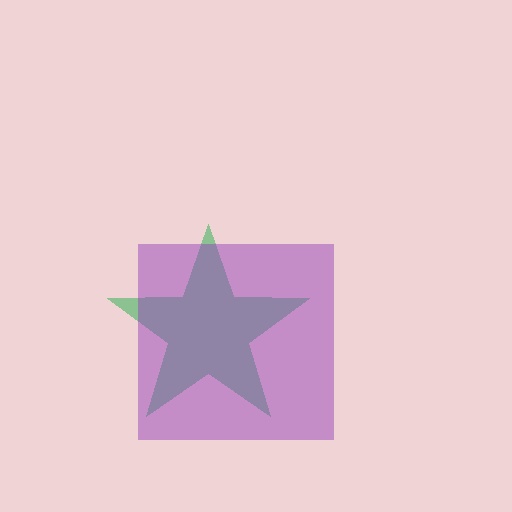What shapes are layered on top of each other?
The layered shapes are: a green star, a purple square.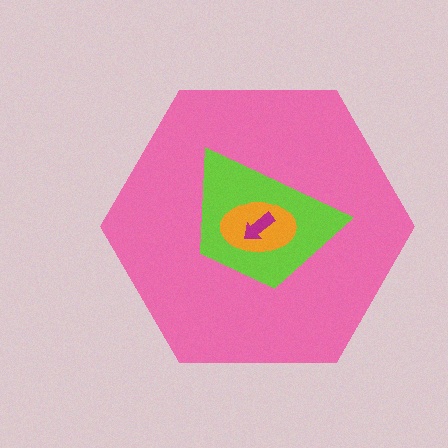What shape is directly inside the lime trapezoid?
The orange ellipse.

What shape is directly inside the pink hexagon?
The lime trapezoid.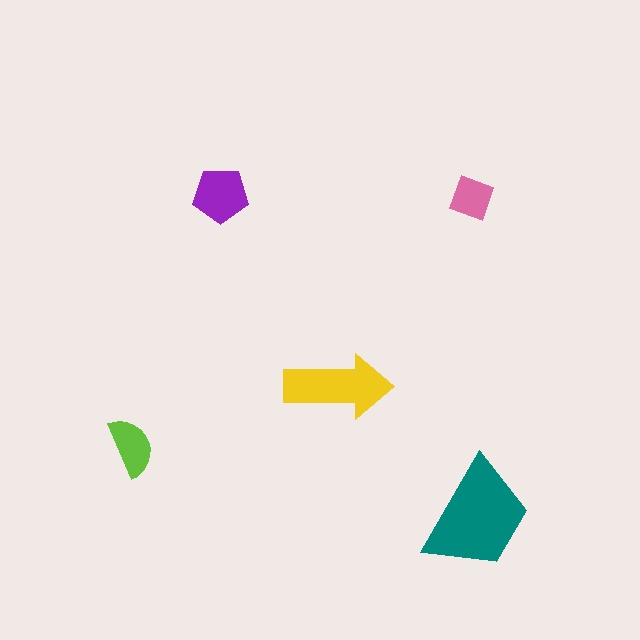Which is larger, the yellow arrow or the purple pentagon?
The yellow arrow.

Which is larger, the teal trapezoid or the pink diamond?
The teal trapezoid.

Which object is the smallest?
The pink diamond.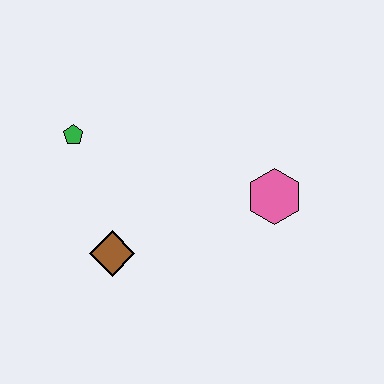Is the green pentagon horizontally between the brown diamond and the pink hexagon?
No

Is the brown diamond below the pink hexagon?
Yes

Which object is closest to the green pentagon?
The brown diamond is closest to the green pentagon.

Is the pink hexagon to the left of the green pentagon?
No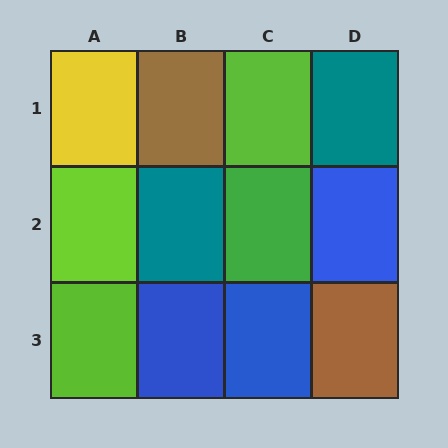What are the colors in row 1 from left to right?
Yellow, brown, lime, teal.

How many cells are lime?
3 cells are lime.